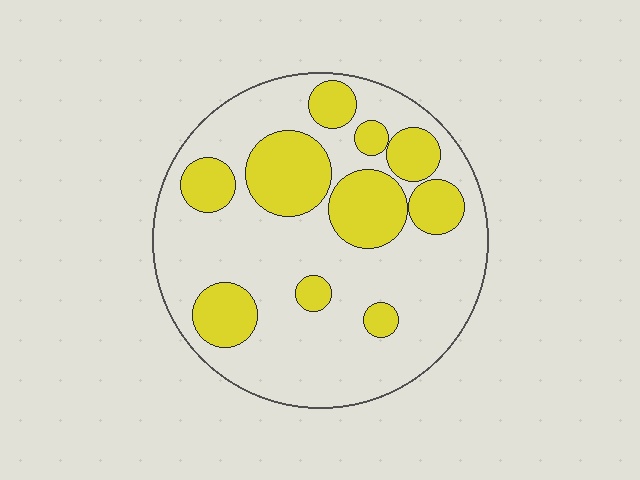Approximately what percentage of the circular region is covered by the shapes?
Approximately 30%.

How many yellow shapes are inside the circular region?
10.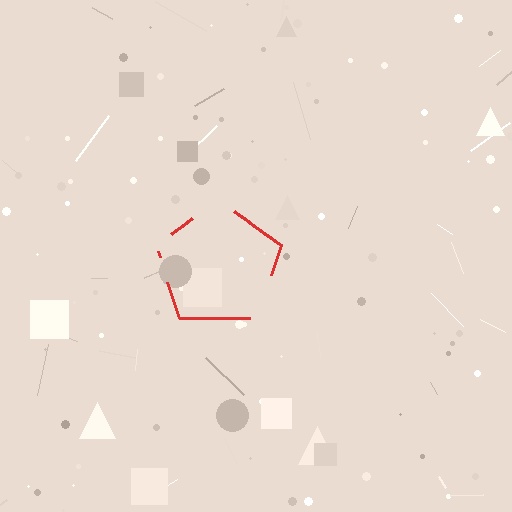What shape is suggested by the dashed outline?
The dashed outline suggests a pentagon.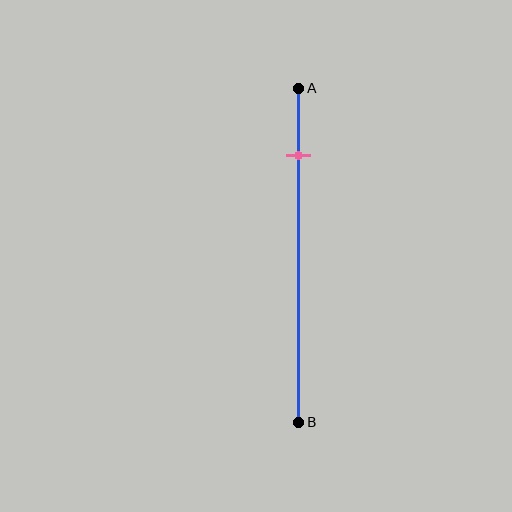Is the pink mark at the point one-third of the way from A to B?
No, the mark is at about 20% from A, not at the 33% one-third point.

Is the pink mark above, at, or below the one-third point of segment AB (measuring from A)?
The pink mark is above the one-third point of segment AB.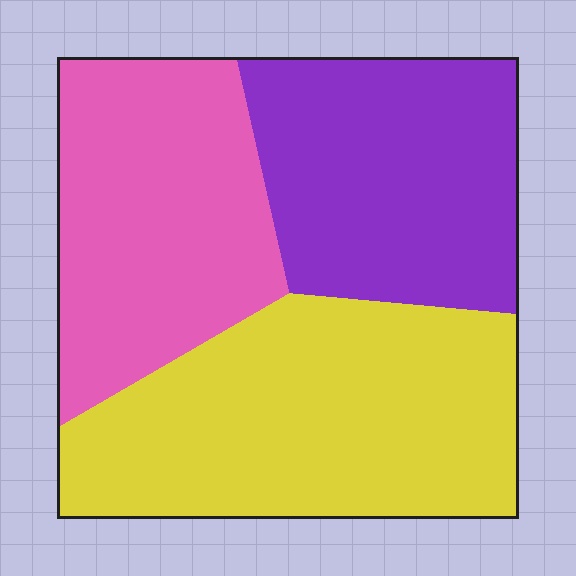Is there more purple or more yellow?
Yellow.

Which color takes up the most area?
Yellow, at roughly 40%.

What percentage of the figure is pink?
Pink covers about 30% of the figure.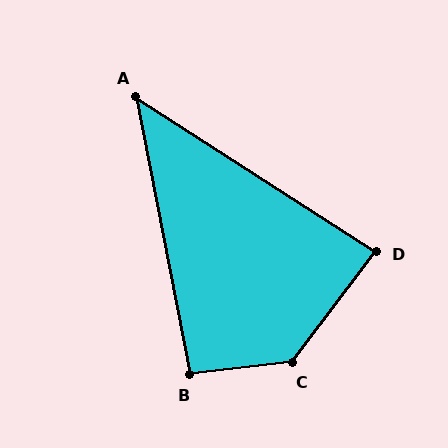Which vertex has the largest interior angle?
C, at approximately 134 degrees.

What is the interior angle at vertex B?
Approximately 94 degrees (approximately right).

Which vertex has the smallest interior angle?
A, at approximately 46 degrees.